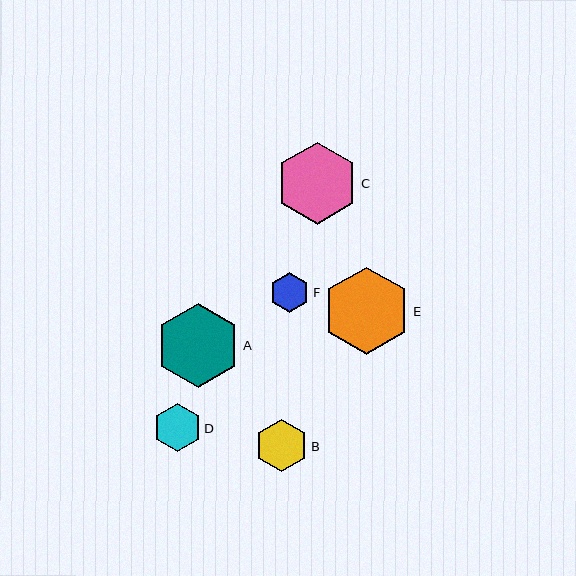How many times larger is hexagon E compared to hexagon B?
Hexagon E is approximately 1.6 times the size of hexagon B.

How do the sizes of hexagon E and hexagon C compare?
Hexagon E and hexagon C are approximately the same size.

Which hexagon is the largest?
Hexagon E is the largest with a size of approximately 87 pixels.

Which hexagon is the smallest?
Hexagon F is the smallest with a size of approximately 40 pixels.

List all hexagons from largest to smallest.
From largest to smallest: E, A, C, B, D, F.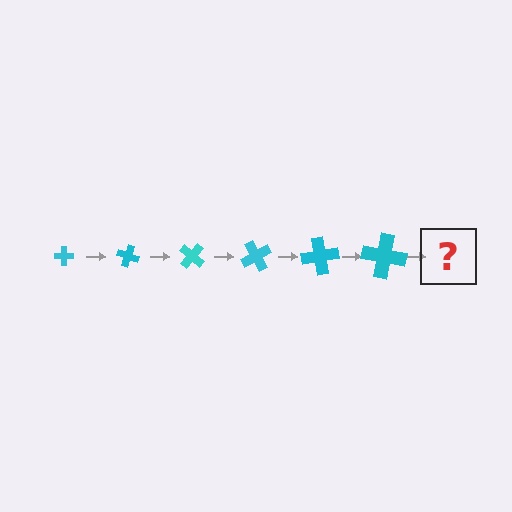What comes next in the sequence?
The next element should be a cross, larger than the previous one and rotated 120 degrees from the start.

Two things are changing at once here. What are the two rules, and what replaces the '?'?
The two rules are that the cross grows larger each step and it rotates 20 degrees each step. The '?' should be a cross, larger than the previous one and rotated 120 degrees from the start.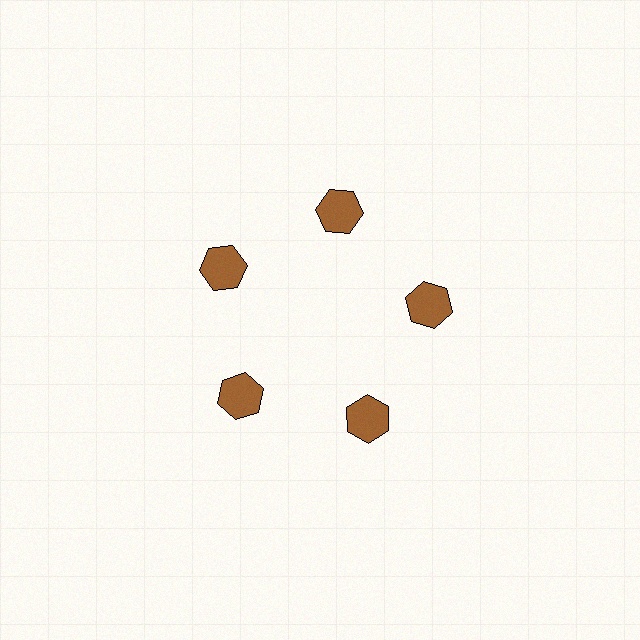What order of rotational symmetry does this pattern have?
This pattern has 5-fold rotational symmetry.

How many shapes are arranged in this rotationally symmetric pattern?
There are 5 shapes, arranged in 5 groups of 1.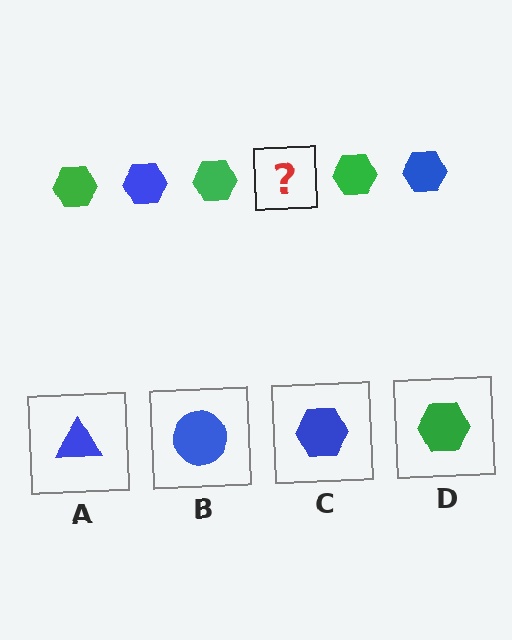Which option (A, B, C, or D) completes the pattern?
C.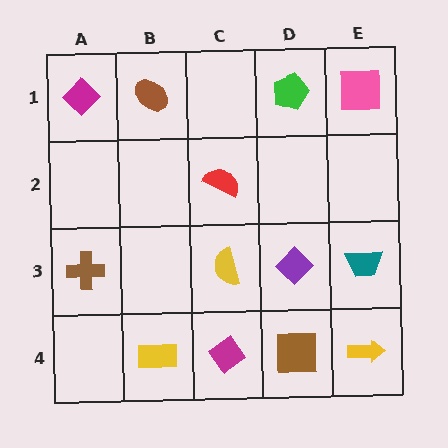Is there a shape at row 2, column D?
No, that cell is empty.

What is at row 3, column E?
A teal trapezoid.